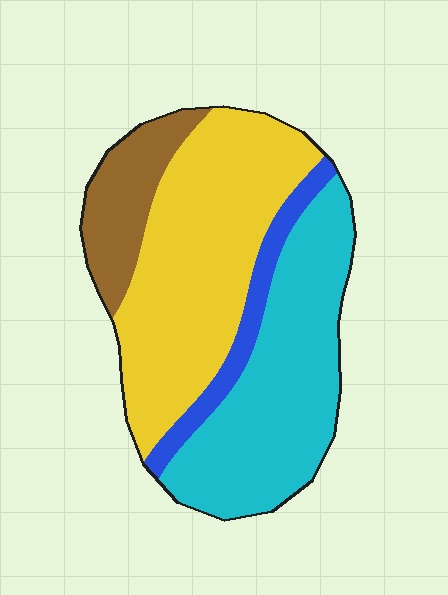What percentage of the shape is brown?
Brown takes up less than a quarter of the shape.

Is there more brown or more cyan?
Cyan.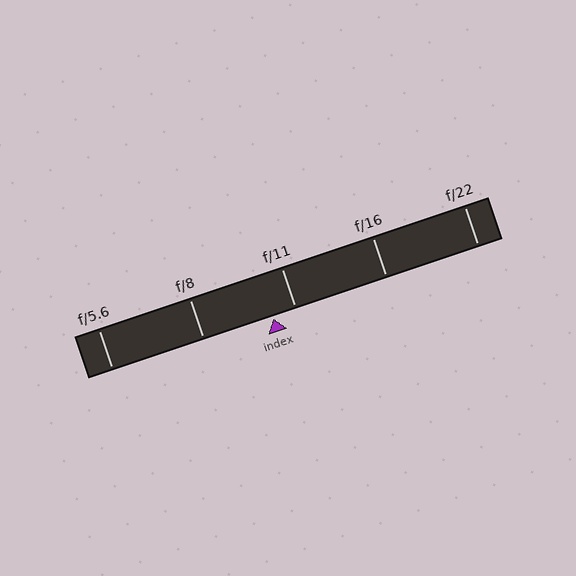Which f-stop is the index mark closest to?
The index mark is closest to f/11.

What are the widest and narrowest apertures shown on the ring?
The widest aperture shown is f/5.6 and the narrowest is f/22.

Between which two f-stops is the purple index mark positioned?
The index mark is between f/8 and f/11.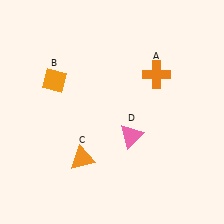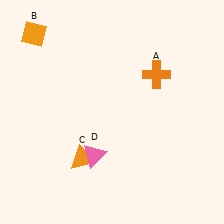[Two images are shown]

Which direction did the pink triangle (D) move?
The pink triangle (D) moved left.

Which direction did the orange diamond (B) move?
The orange diamond (B) moved up.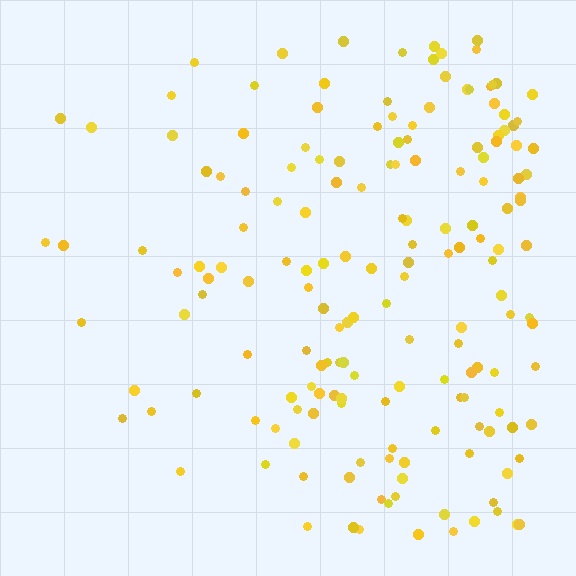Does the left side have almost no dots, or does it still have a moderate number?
Still a moderate number, just noticeably fewer than the right.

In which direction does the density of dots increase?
From left to right, with the right side densest.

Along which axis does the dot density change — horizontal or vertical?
Horizontal.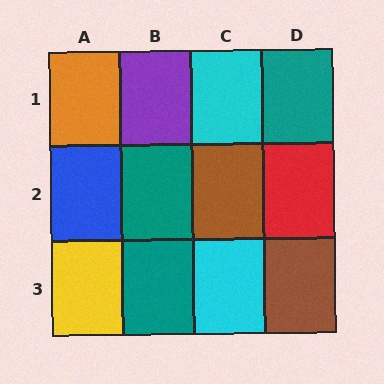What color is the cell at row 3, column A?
Yellow.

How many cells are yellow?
1 cell is yellow.